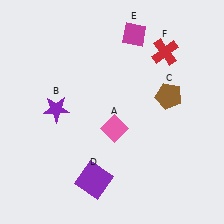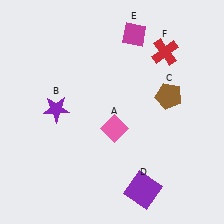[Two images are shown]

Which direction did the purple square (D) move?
The purple square (D) moved right.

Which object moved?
The purple square (D) moved right.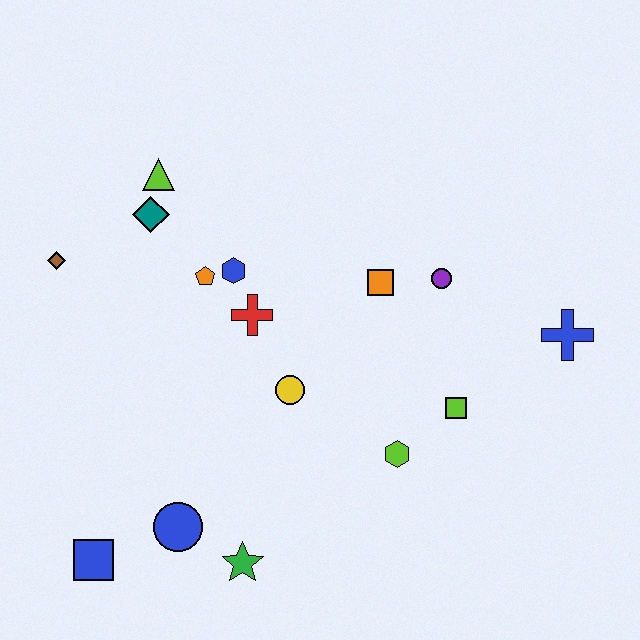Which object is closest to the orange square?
The purple circle is closest to the orange square.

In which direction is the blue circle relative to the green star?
The blue circle is to the left of the green star.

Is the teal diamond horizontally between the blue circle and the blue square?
Yes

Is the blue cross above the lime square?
Yes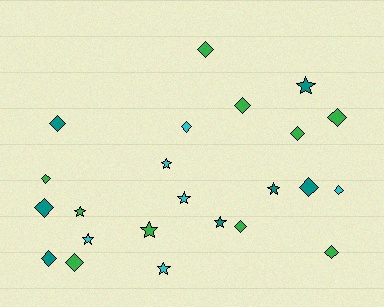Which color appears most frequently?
Green, with 10 objects.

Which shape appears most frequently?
Diamond, with 14 objects.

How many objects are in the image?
There are 23 objects.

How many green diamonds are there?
There are 8 green diamonds.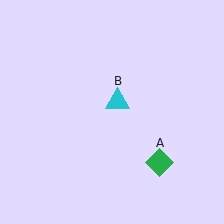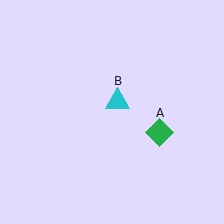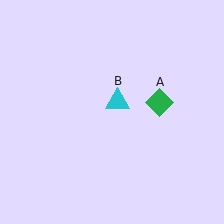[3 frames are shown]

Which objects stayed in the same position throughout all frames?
Cyan triangle (object B) remained stationary.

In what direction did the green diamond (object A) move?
The green diamond (object A) moved up.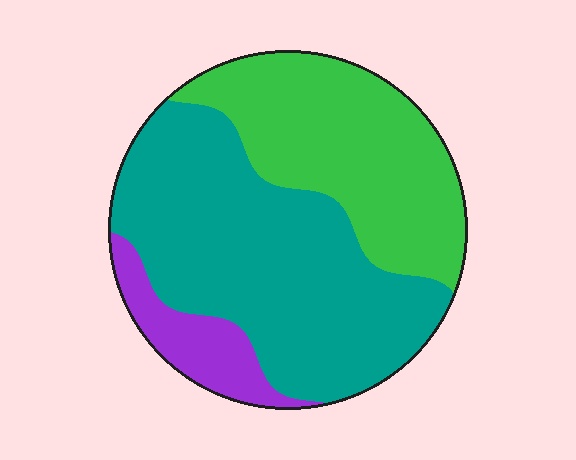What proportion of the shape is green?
Green covers 36% of the shape.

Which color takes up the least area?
Purple, at roughly 10%.